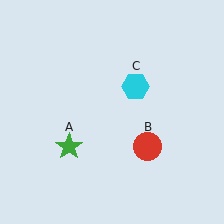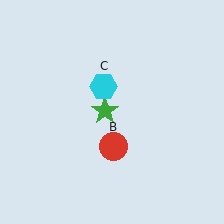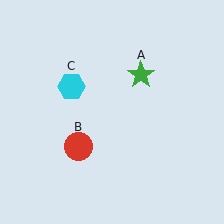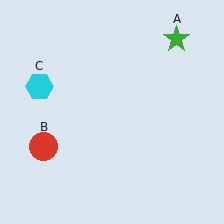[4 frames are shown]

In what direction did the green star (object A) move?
The green star (object A) moved up and to the right.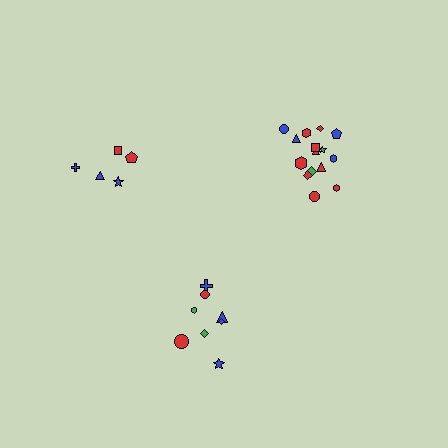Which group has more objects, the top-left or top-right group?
The top-right group.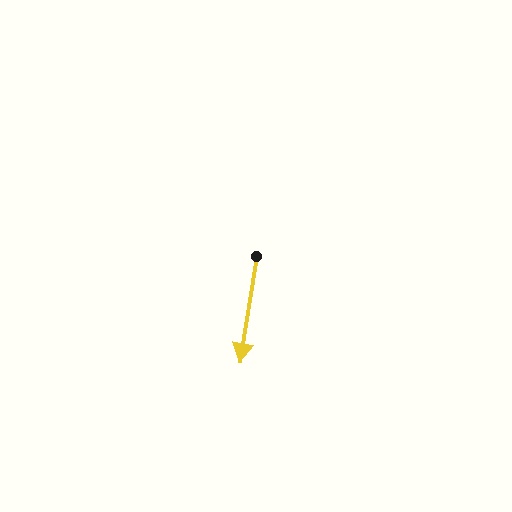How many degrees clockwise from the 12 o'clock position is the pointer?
Approximately 189 degrees.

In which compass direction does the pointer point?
South.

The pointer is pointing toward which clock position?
Roughly 6 o'clock.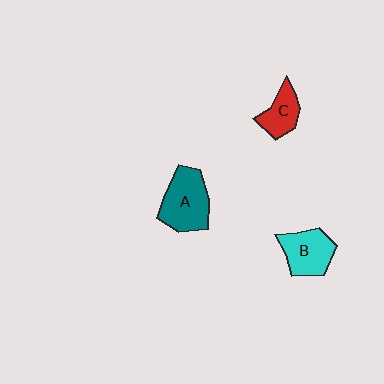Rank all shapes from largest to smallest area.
From largest to smallest: A (teal), B (cyan), C (red).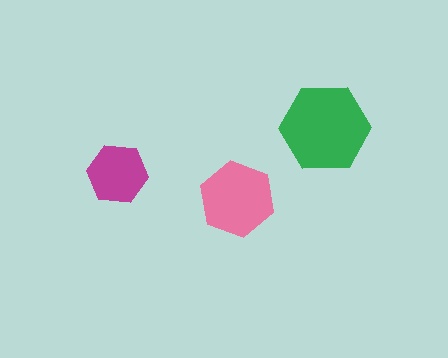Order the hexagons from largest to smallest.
the green one, the pink one, the magenta one.